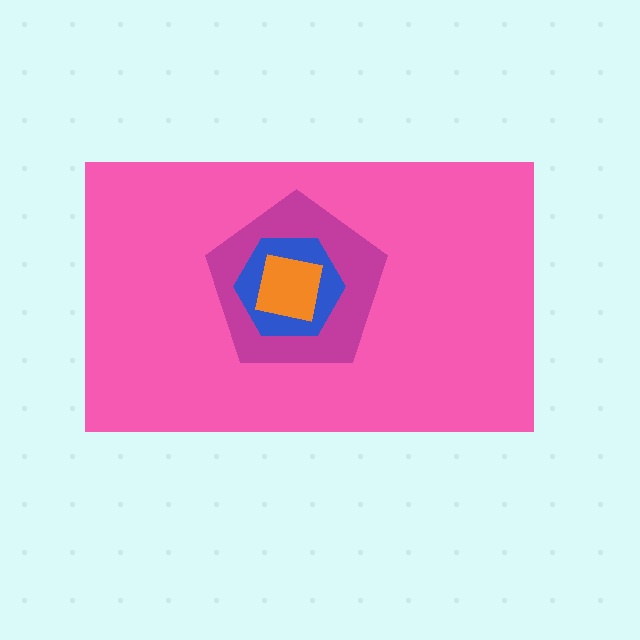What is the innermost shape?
The orange square.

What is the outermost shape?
The pink rectangle.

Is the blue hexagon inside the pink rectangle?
Yes.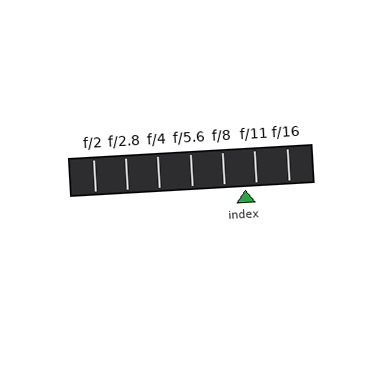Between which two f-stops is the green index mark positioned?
The index mark is between f/8 and f/11.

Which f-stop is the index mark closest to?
The index mark is closest to f/11.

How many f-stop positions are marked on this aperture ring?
There are 7 f-stop positions marked.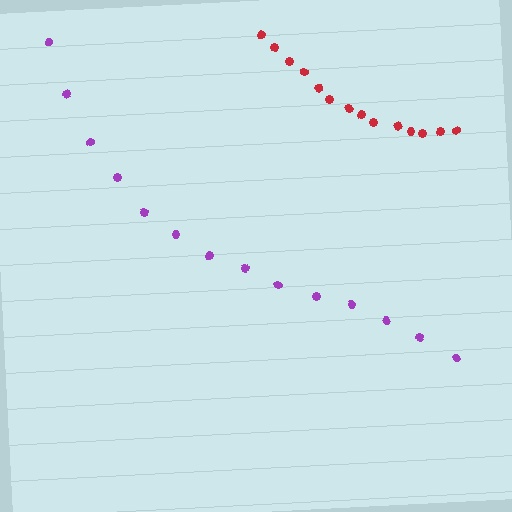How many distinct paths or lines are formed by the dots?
There are 2 distinct paths.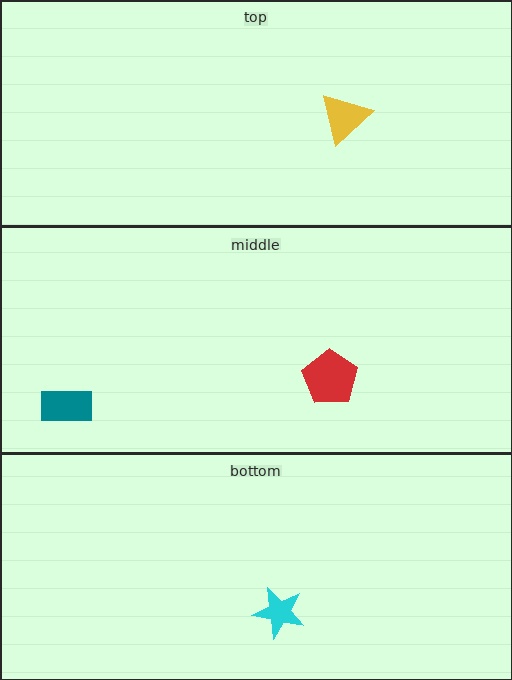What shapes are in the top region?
The yellow triangle.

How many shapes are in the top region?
1.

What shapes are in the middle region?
The teal rectangle, the red pentagon.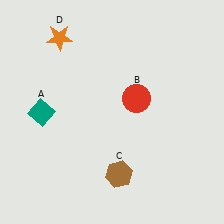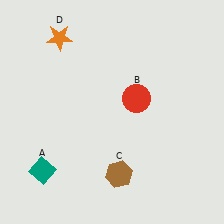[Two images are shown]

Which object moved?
The teal diamond (A) moved down.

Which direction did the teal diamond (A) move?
The teal diamond (A) moved down.